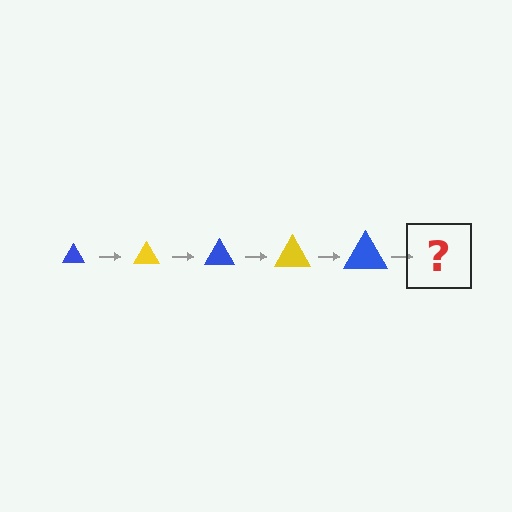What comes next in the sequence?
The next element should be a yellow triangle, larger than the previous one.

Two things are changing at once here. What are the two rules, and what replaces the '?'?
The two rules are that the triangle grows larger each step and the color cycles through blue and yellow. The '?' should be a yellow triangle, larger than the previous one.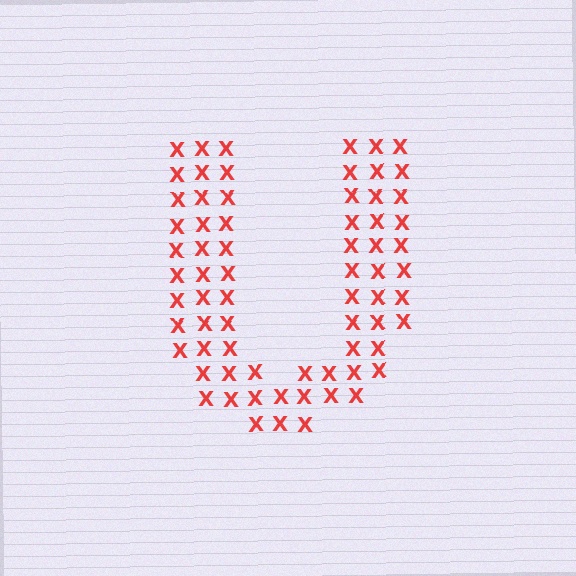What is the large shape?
The large shape is the letter U.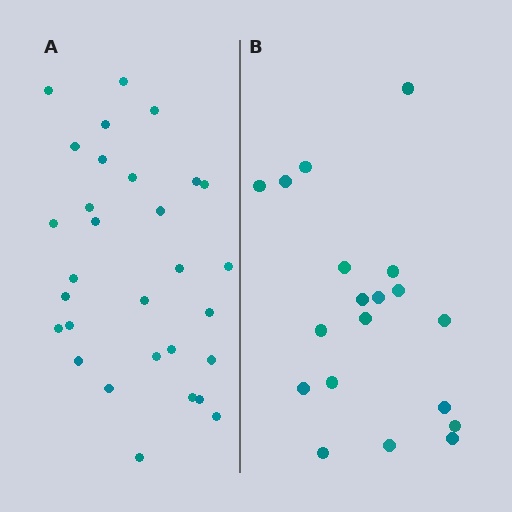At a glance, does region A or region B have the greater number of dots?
Region A (the left region) has more dots.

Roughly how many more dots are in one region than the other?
Region A has roughly 12 or so more dots than region B.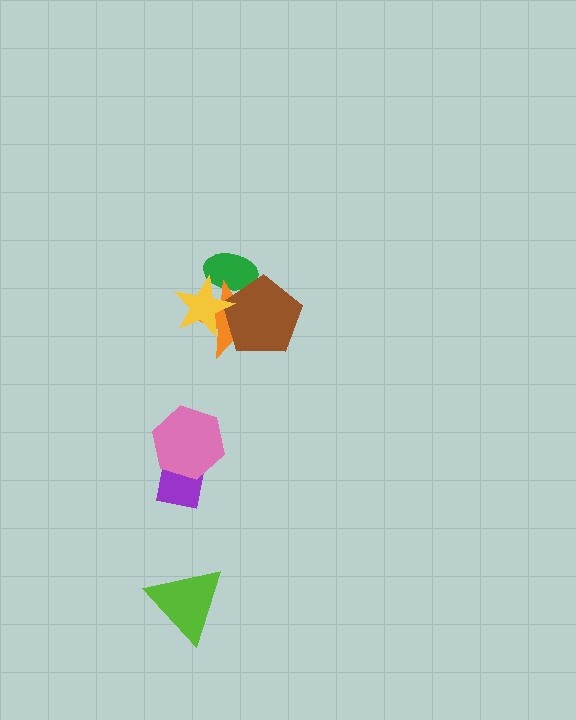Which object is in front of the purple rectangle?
The pink hexagon is in front of the purple rectangle.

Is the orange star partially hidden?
Yes, it is partially covered by another shape.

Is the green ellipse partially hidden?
Yes, it is partially covered by another shape.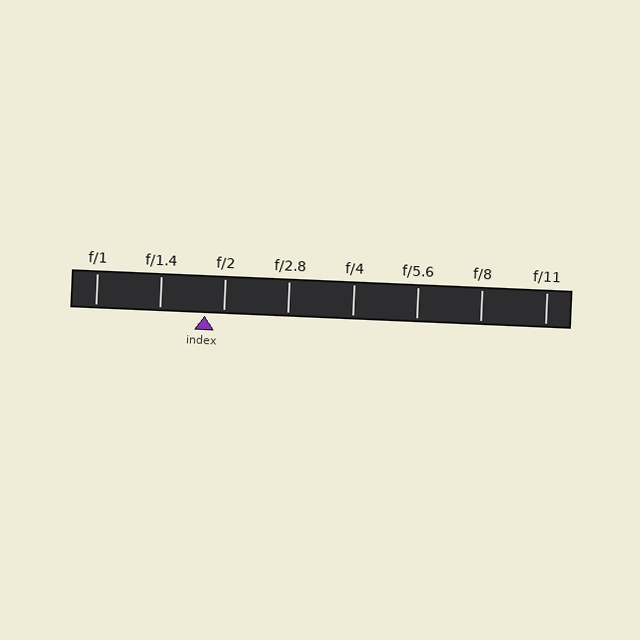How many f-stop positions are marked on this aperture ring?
There are 8 f-stop positions marked.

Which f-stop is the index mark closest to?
The index mark is closest to f/2.